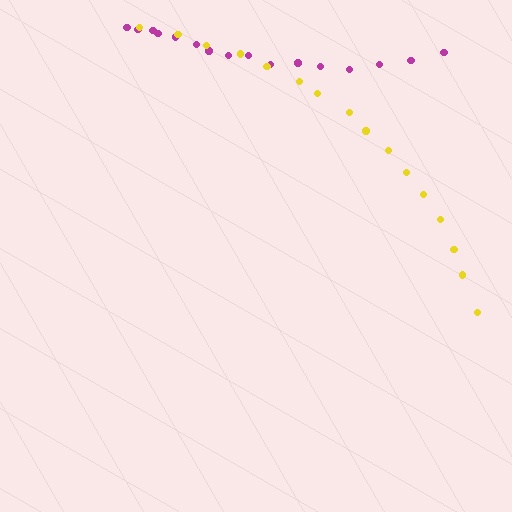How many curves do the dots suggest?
There are 2 distinct paths.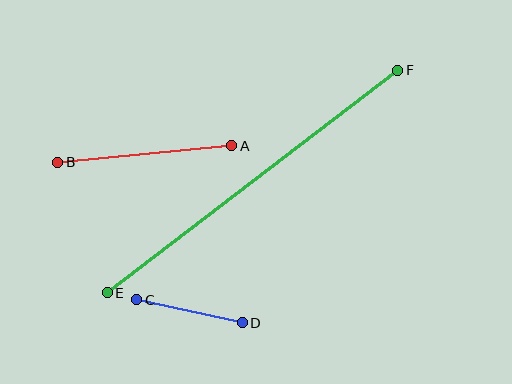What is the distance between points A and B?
The distance is approximately 175 pixels.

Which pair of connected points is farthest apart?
Points E and F are farthest apart.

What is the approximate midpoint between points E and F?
The midpoint is at approximately (252, 181) pixels.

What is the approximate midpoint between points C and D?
The midpoint is at approximately (190, 311) pixels.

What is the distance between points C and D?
The distance is approximately 108 pixels.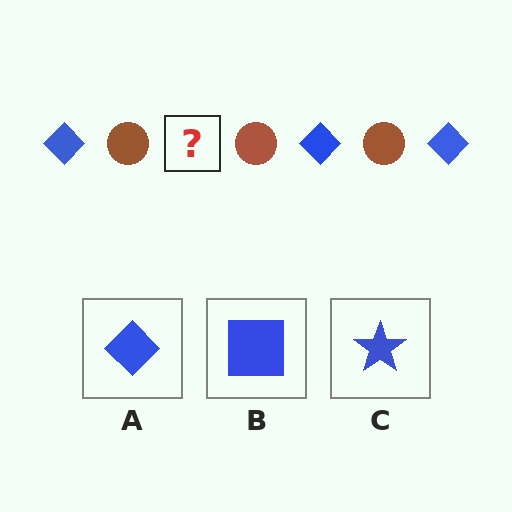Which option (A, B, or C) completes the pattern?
A.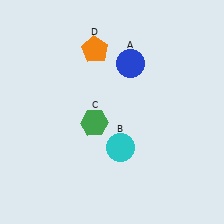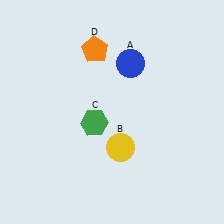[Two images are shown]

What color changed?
The circle (B) changed from cyan in Image 1 to yellow in Image 2.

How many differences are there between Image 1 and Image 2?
There is 1 difference between the two images.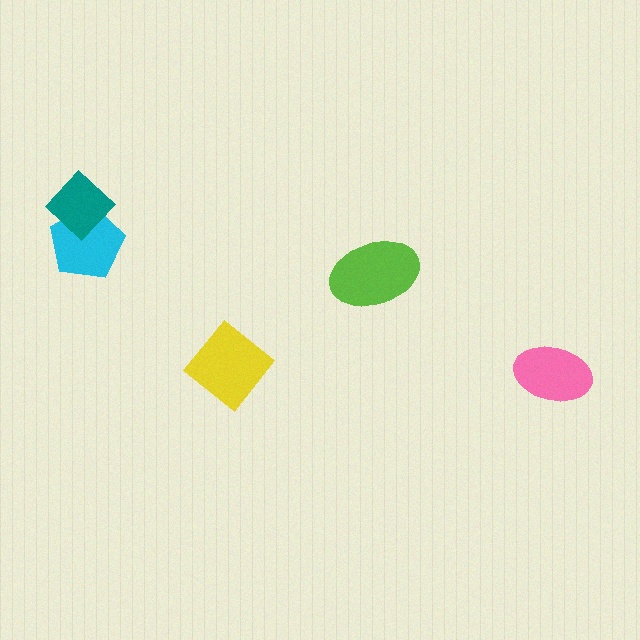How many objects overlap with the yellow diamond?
0 objects overlap with the yellow diamond.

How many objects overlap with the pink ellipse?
0 objects overlap with the pink ellipse.